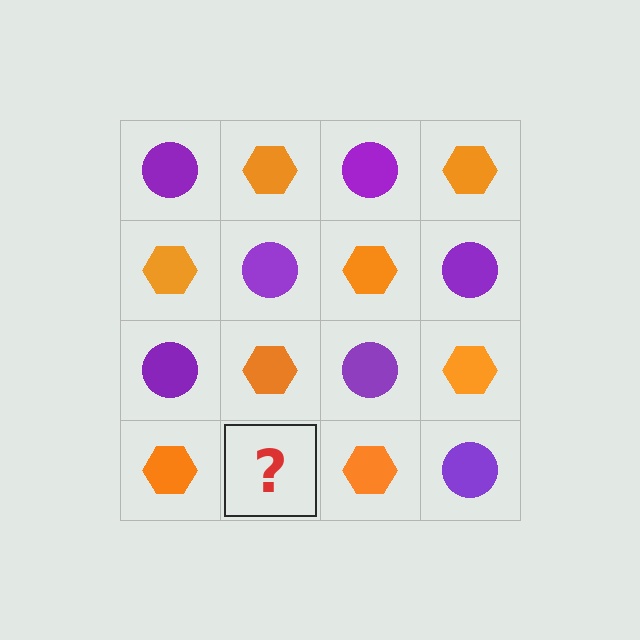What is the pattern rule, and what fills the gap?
The rule is that it alternates purple circle and orange hexagon in a checkerboard pattern. The gap should be filled with a purple circle.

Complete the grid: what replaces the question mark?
The question mark should be replaced with a purple circle.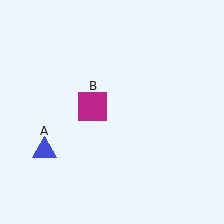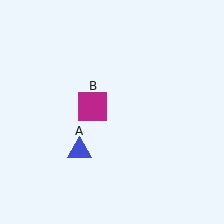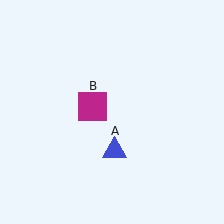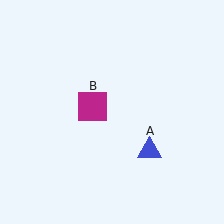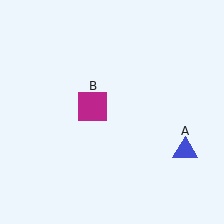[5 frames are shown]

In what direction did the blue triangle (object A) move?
The blue triangle (object A) moved right.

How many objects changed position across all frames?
1 object changed position: blue triangle (object A).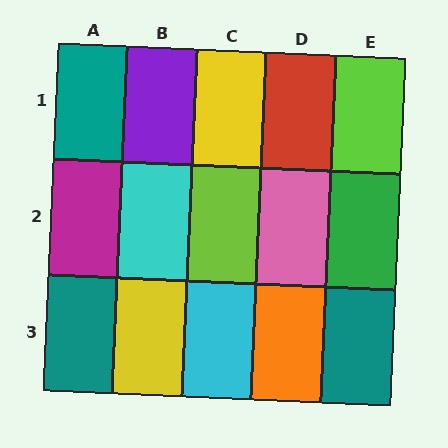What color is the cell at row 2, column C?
Lime.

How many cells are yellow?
2 cells are yellow.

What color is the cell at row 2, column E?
Green.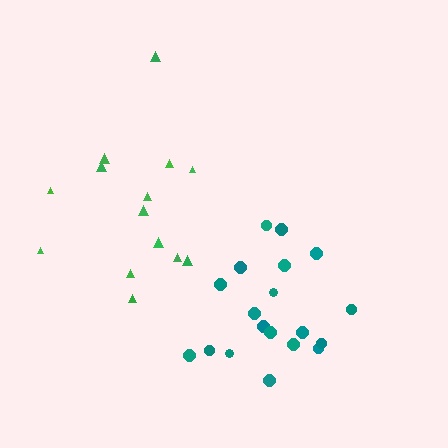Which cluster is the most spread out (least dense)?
Green.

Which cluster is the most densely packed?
Teal.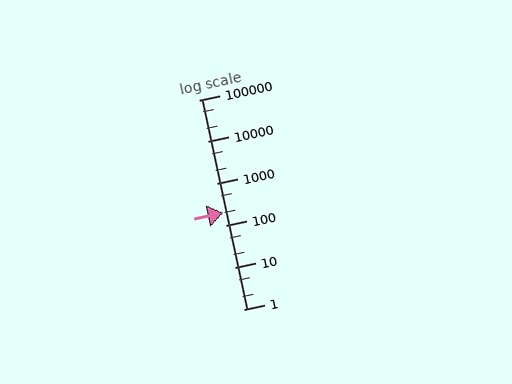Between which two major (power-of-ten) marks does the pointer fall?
The pointer is between 100 and 1000.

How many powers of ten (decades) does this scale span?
The scale spans 5 decades, from 1 to 100000.